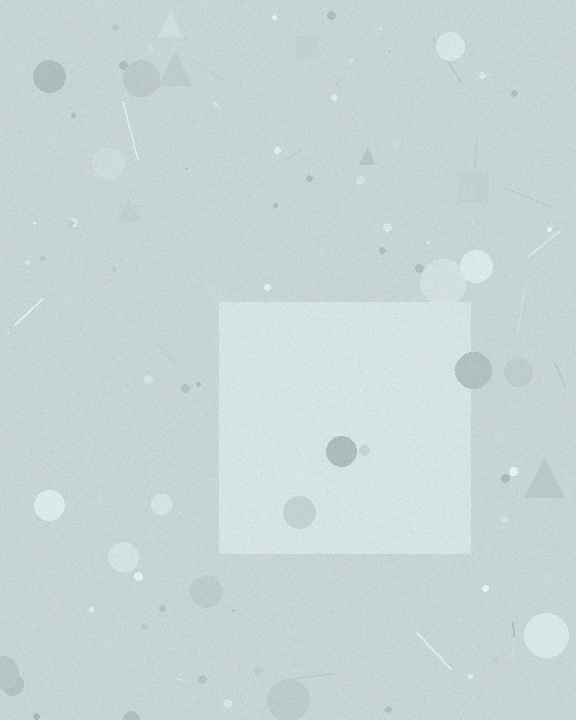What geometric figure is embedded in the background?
A square is embedded in the background.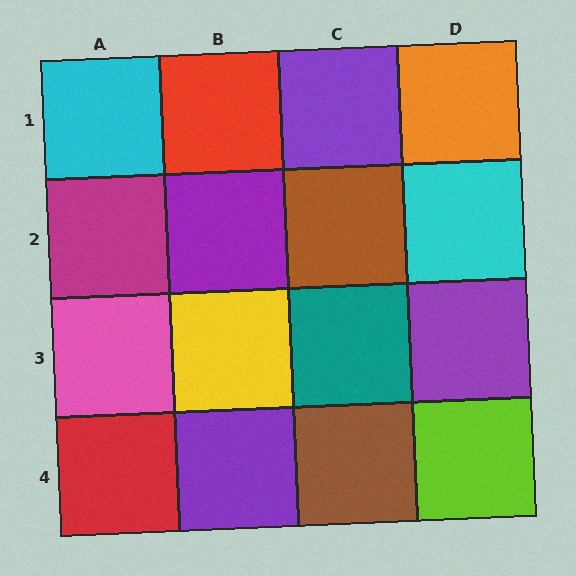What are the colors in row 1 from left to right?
Cyan, red, purple, orange.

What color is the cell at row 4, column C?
Brown.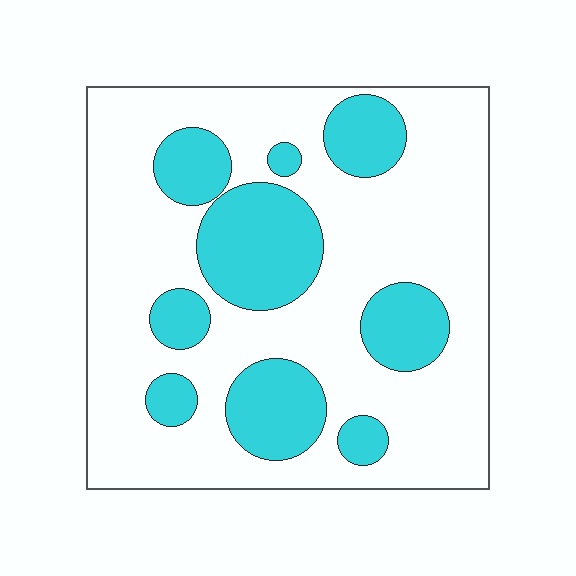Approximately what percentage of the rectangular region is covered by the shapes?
Approximately 30%.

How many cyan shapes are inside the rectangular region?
9.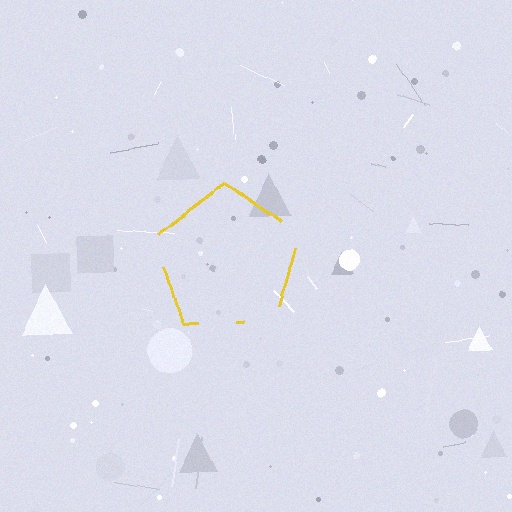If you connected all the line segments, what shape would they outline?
They would outline a pentagon.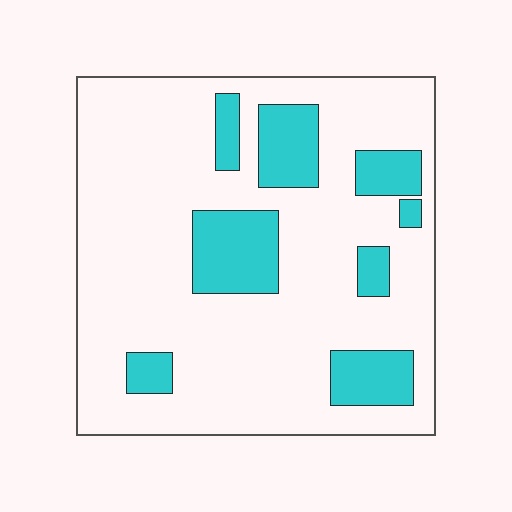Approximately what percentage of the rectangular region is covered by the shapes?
Approximately 20%.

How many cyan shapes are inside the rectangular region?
8.